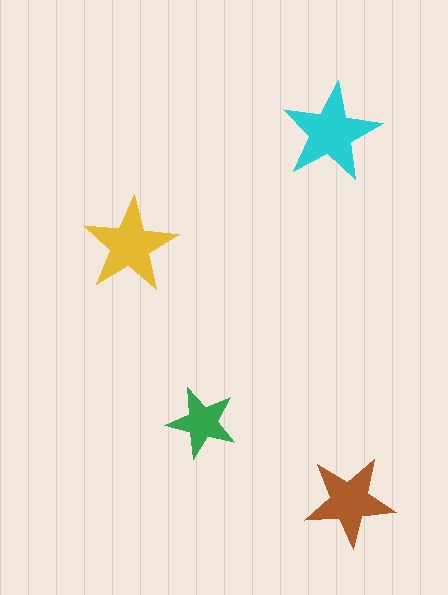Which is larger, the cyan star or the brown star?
The cyan one.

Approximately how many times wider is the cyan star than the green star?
About 1.5 times wider.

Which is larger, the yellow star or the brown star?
The yellow one.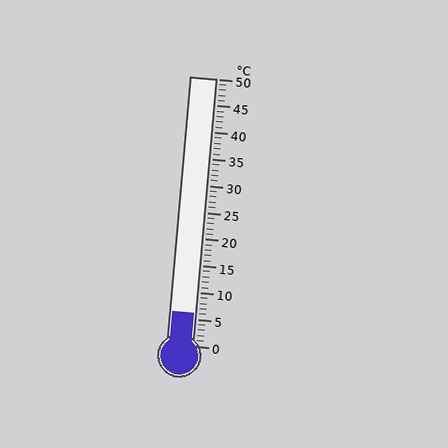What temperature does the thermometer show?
The thermometer shows approximately 6°C.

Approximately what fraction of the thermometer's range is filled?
The thermometer is filled to approximately 10% of its range.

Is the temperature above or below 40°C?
The temperature is below 40°C.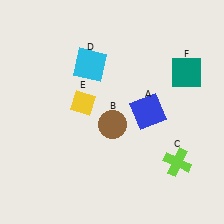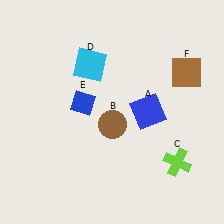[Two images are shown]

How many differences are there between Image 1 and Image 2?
There are 2 differences between the two images.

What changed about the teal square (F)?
In Image 1, F is teal. In Image 2, it changed to brown.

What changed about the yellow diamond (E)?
In Image 1, E is yellow. In Image 2, it changed to blue.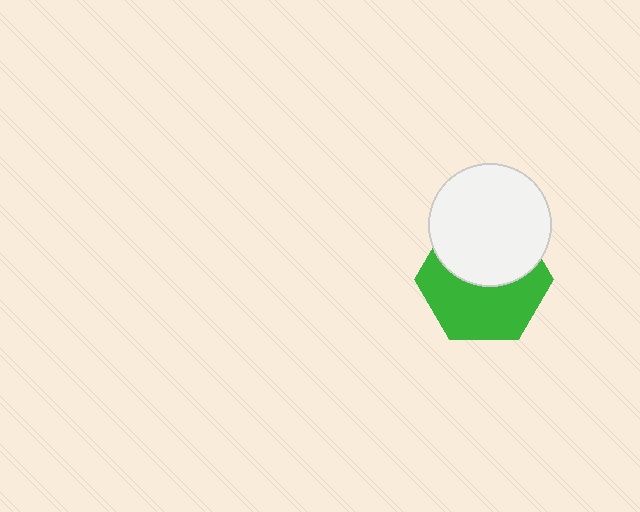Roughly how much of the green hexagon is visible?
About half of it is visible (roughly 55%).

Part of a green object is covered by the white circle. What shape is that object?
It is a hexagon.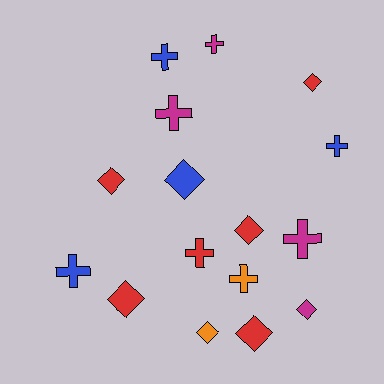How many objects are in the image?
There are 16 objects.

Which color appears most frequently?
Red, with 6 objects.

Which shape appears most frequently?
Cross, with 8 objects.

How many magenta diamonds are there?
There is 1 magenta diamond.